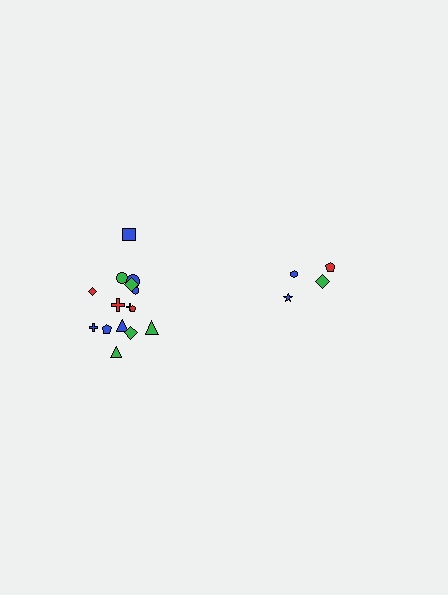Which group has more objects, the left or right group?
The left group.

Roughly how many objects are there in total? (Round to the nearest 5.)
Roughly 20 objects in total.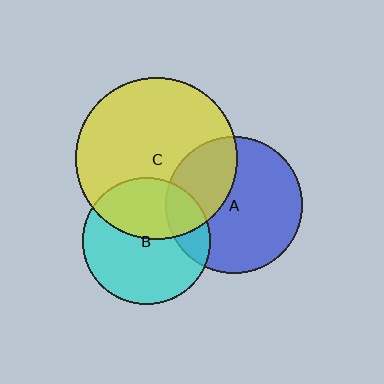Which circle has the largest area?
Circle C (yellow).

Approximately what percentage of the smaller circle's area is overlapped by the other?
Approximately 35%.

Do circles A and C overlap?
Yes.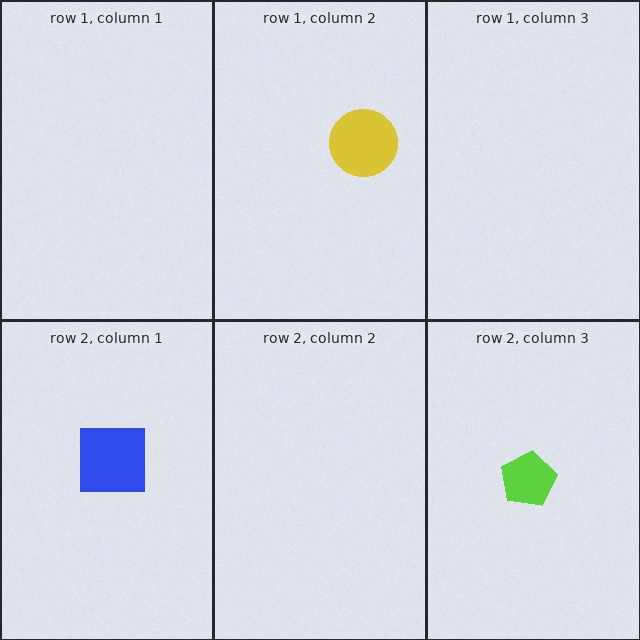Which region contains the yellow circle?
The row 1, column 2 region.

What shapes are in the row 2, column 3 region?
The lime pentagon.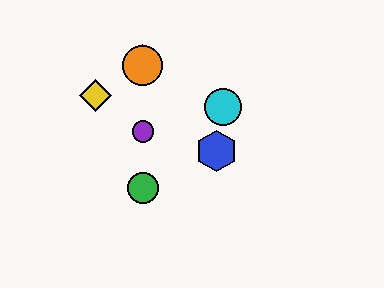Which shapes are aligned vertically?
The red hexagon, the green circle, the purple circle, the orange circle are aligned vertically.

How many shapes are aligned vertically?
4 shapes (the red hexagon, the green circle, the purple circle, the orange circle) are aligned vertically.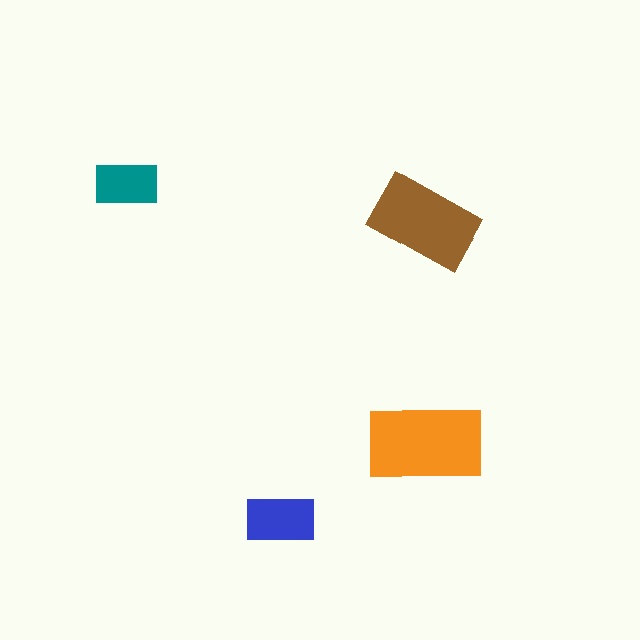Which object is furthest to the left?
The teal rectangle is leftmost.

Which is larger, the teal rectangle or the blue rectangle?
The blue one.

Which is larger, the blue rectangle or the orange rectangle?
The orange one.